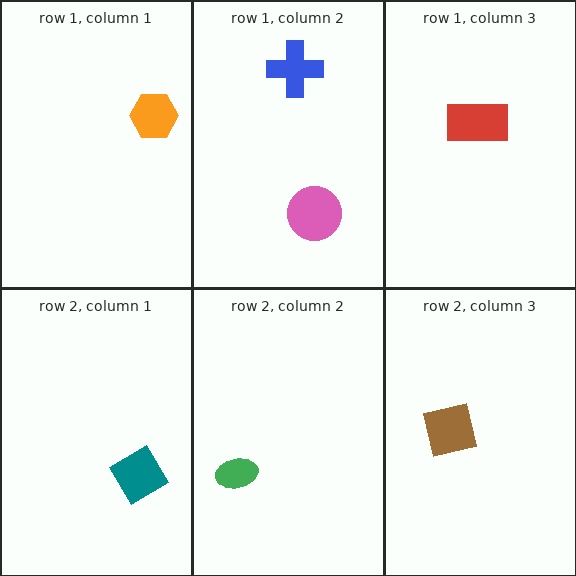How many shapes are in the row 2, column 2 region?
1.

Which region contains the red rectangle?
The row 1, column 3 region.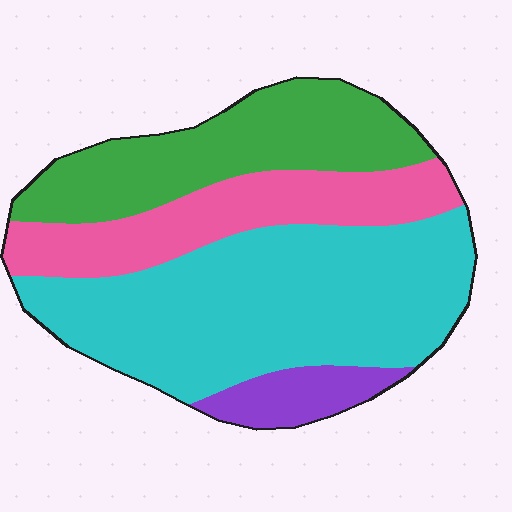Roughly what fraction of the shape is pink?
Pink covers roughly 20% of the shape.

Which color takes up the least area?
Purple, at roughly 5%.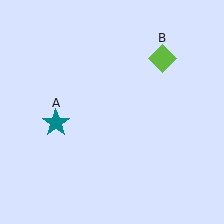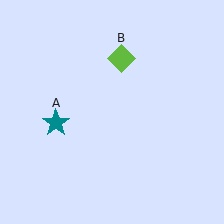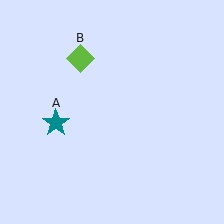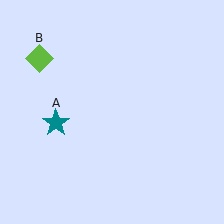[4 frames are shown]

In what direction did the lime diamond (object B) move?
The lime diamond (object B) moved left.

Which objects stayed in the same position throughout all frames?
Teal star (object A) remained stationary.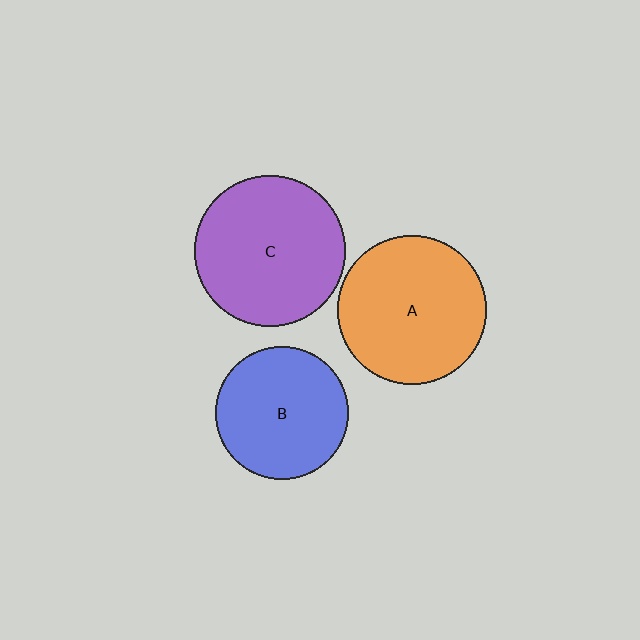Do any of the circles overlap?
No, none of the circles overlap.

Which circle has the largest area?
Circle C (purple).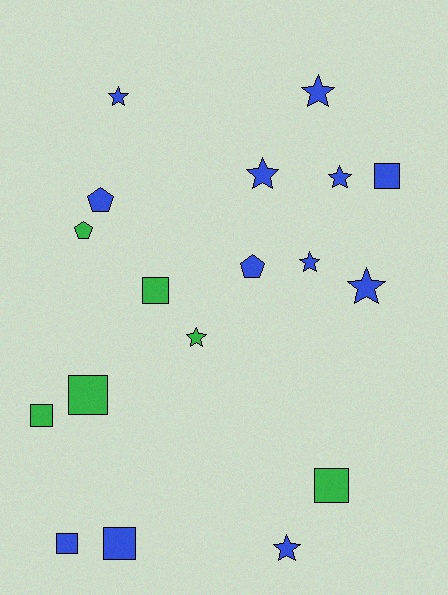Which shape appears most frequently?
Star, with 8 objects.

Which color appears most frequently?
Blue, with 12 objects.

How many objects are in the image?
There are 18 objects.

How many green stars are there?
There is 1 green star.